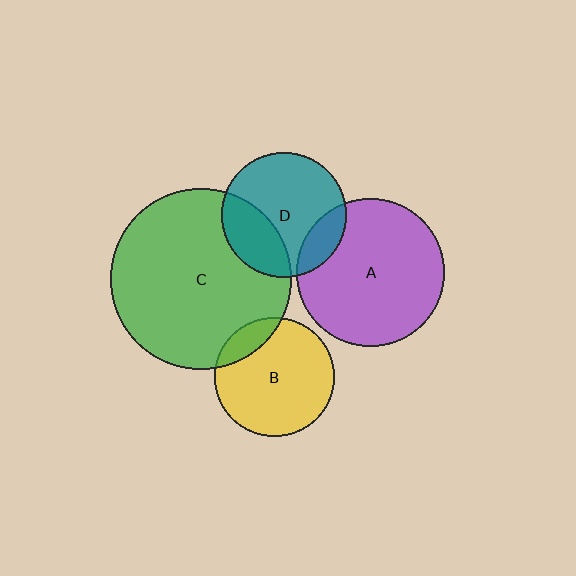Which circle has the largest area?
Circle C (green).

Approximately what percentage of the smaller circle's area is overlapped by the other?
Approximately 15%.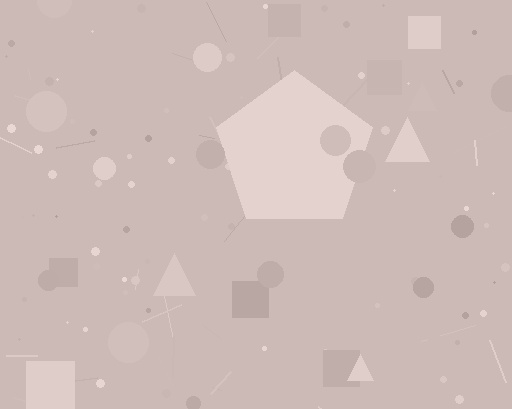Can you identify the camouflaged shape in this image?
The camouflaged shape is a pentagon.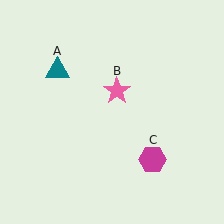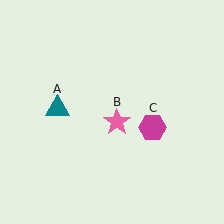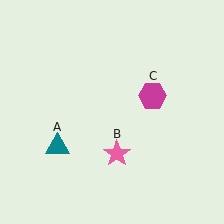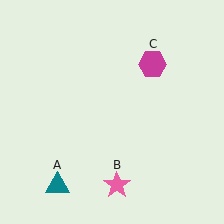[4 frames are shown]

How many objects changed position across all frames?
3 objects changed position: teal triangle (object A), pink star (object B), magenta hexagon (object C).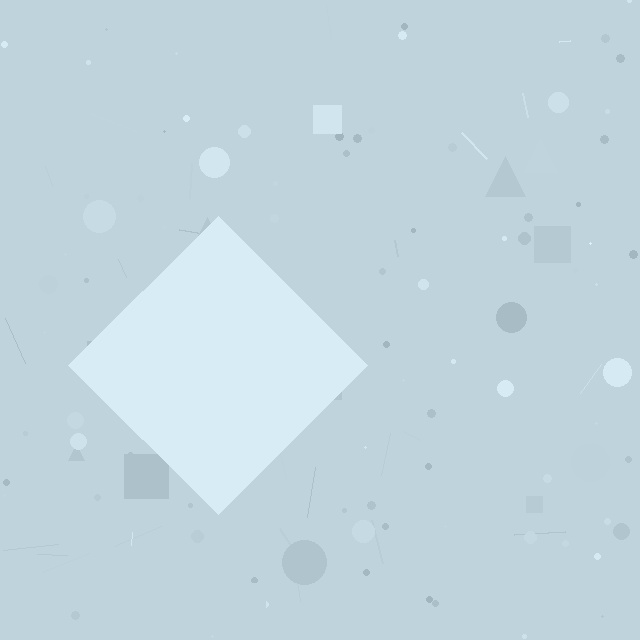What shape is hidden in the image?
A diamond is hidden in the image.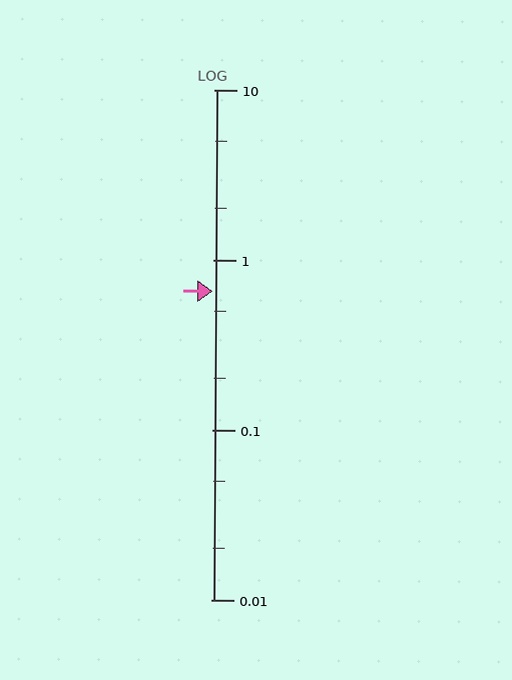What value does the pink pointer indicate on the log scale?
The pointer indicates approximately 0.65.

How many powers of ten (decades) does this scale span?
The scale spans 3 decades, from 0.01 to 10.